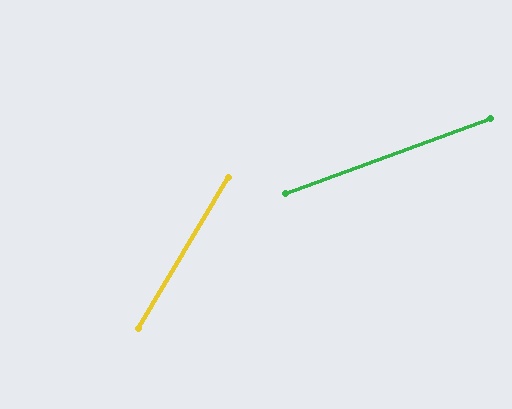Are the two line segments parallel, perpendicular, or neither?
Neither parallel nor perpendicular — they differ by about 39°.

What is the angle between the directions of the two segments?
Approximately 39 degrees.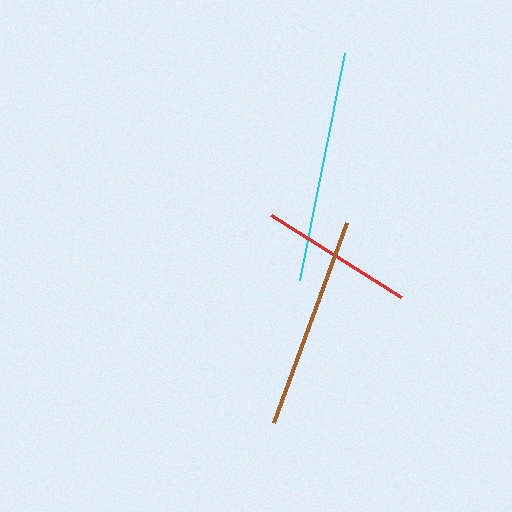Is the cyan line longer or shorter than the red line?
The cyan line is longer than the red line.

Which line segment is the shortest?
The red line is the shortest at approximately 154 pixels.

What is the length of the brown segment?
The brown segment is approximately 213 pixels long.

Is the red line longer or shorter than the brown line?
The brown line is longer than the red line.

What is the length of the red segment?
The red segment is approximately 154 pixels long.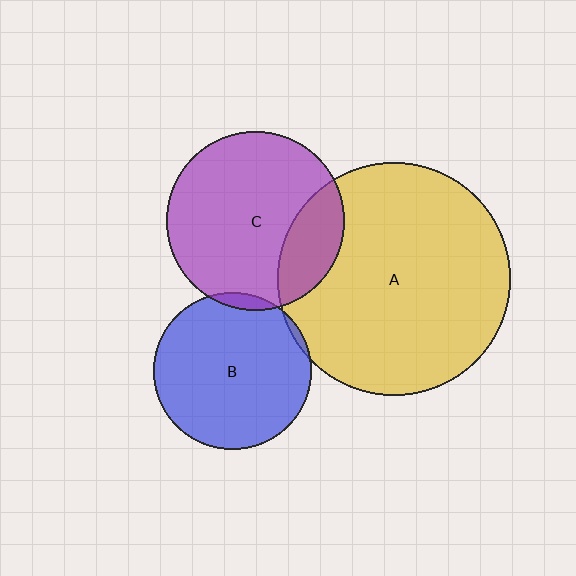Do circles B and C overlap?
Yes.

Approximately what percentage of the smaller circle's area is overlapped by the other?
Approximately 5%.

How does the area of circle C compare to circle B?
Approximately 1.3 times.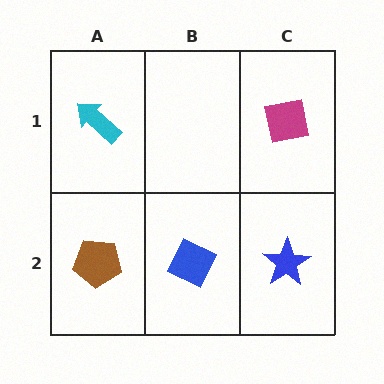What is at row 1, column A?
A cyan arrow.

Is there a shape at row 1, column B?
No, that cell is empty.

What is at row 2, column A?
A brown pentagon.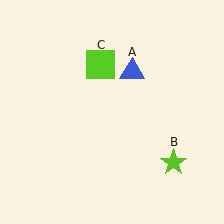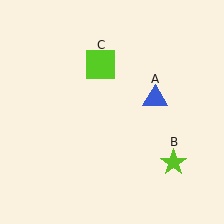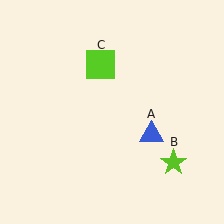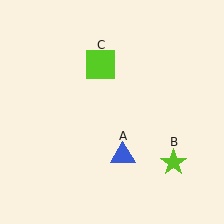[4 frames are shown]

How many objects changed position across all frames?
1 object changed position: blue triangle (object A).